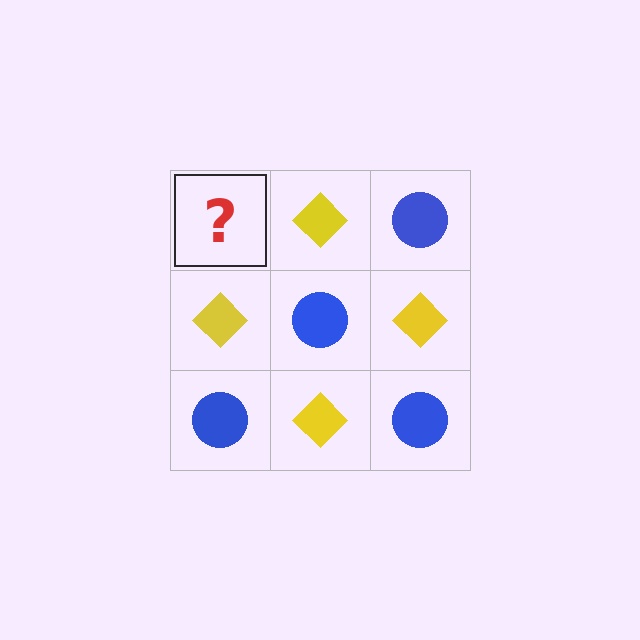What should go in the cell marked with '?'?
The missing cell should contain a blue circle.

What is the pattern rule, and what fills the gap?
The rule is that it alternates blue circle and yellow diamond in a checkerboard pattern. The gap should be filled with a blue circle.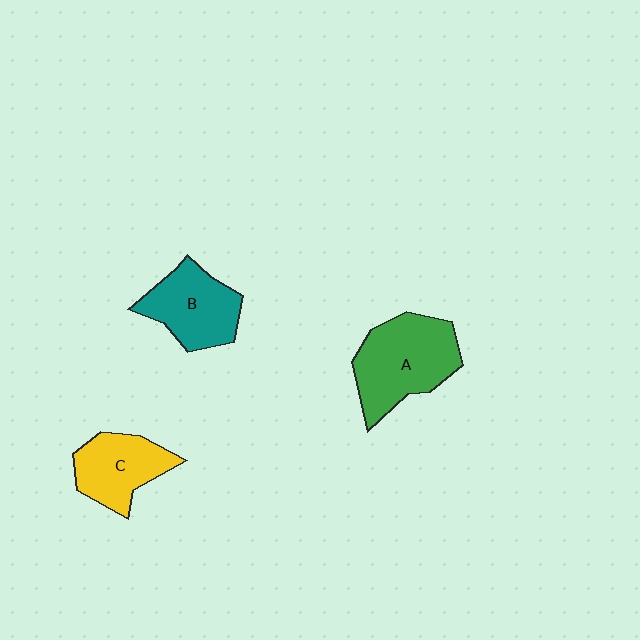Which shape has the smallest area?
Shape C (yellow).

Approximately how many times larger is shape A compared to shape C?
Approximately 1.4 times.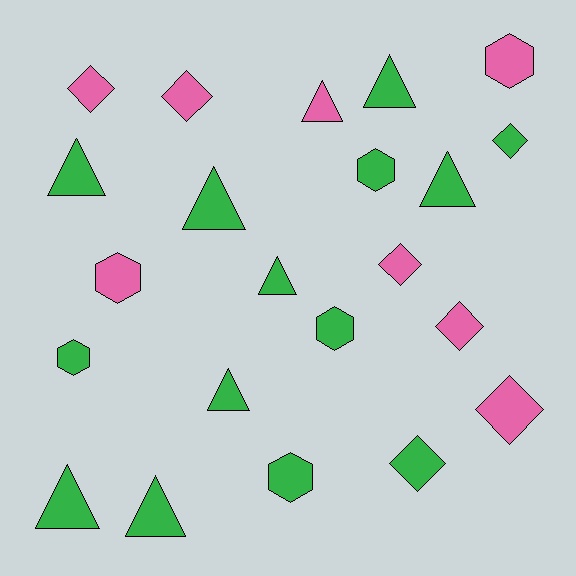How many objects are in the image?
There are 22 objects.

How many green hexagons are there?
There are 4 green hexagons.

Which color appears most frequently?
Green, with 14 objects.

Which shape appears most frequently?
Triangle, with 9 objects.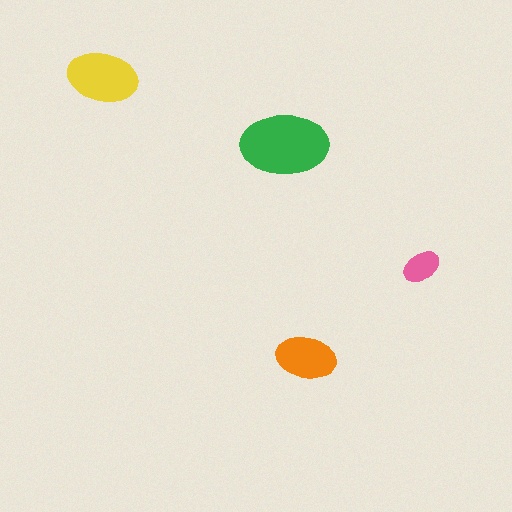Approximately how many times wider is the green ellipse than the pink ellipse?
About 2.5 times wider.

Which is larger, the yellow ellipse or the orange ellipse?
The yellow one.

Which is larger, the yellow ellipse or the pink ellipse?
The yellow one.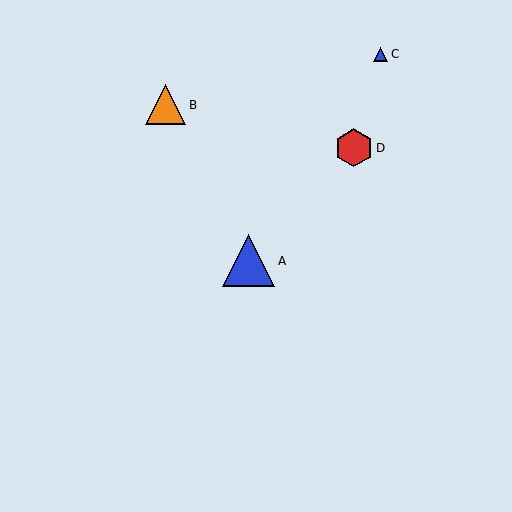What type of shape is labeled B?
Shape B is an orange triangle.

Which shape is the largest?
The blue triangle (labeled A) is the largest.